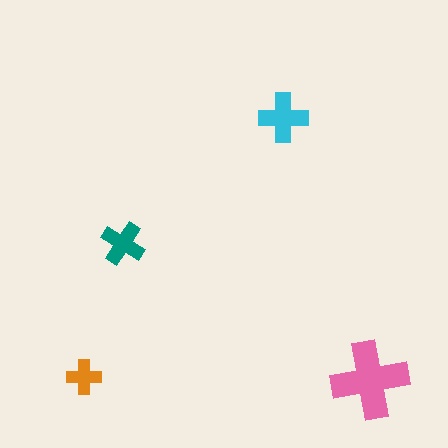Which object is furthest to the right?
The pink cross is rightmost.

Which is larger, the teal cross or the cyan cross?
The cyan one.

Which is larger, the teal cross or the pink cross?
The pink one.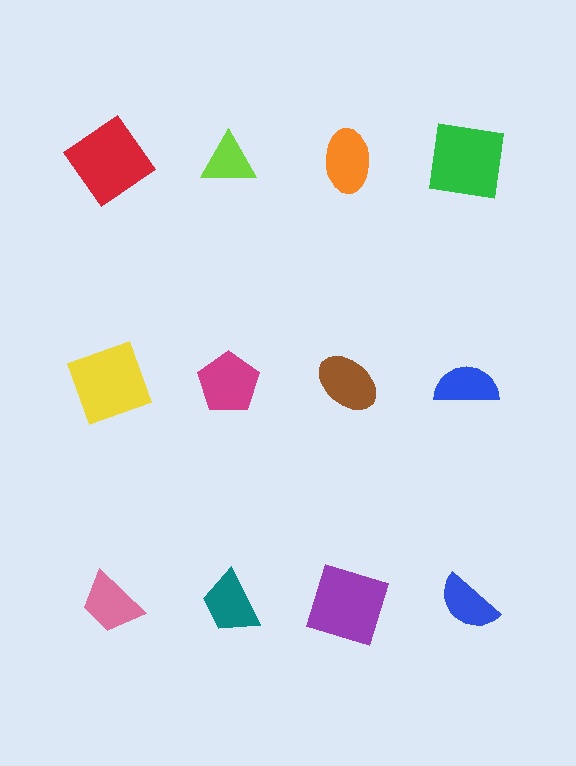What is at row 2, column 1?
A yellow square.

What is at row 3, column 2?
A teal trapezoid.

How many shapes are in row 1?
4 shapes.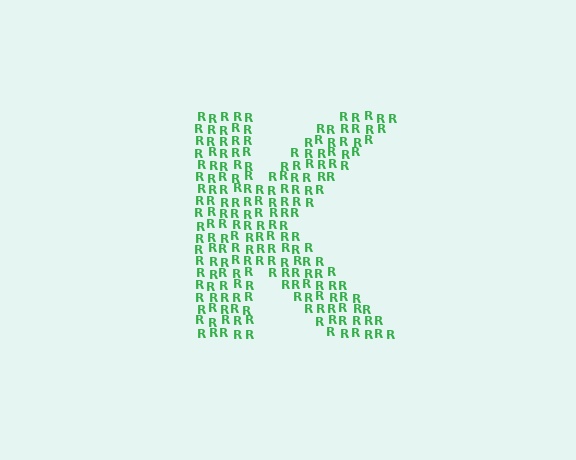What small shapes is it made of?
It is made of small letter R's.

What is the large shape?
The large shape is the letter K.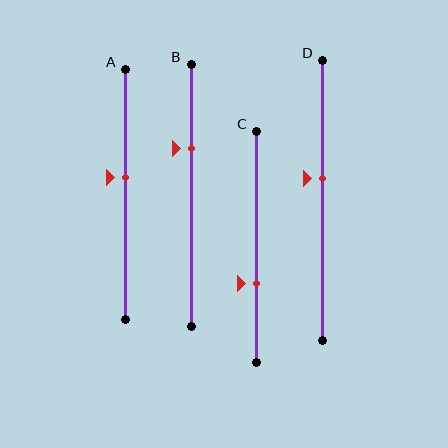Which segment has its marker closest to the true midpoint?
Segment A has its marker closest to the true midpoint.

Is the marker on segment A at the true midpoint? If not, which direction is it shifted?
No, the marker on segment A is shifted upward by about 7% of the segment length.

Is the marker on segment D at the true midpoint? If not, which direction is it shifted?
No, the marker on segment D is shifted upward by about 8% of the segment length.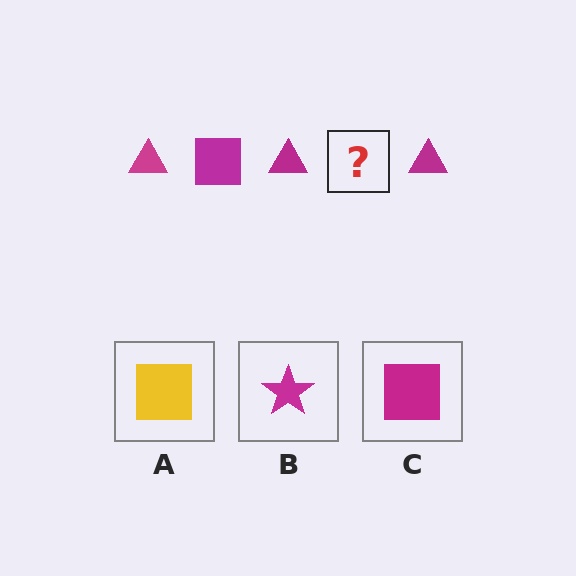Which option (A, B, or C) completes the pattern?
C.